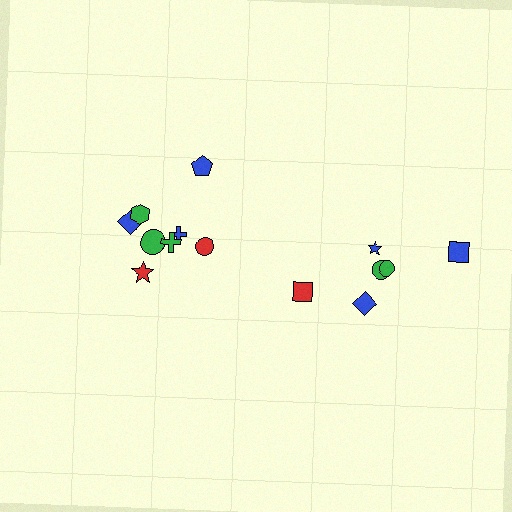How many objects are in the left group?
There are 8 objects.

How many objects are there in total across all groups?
There are 14 objects.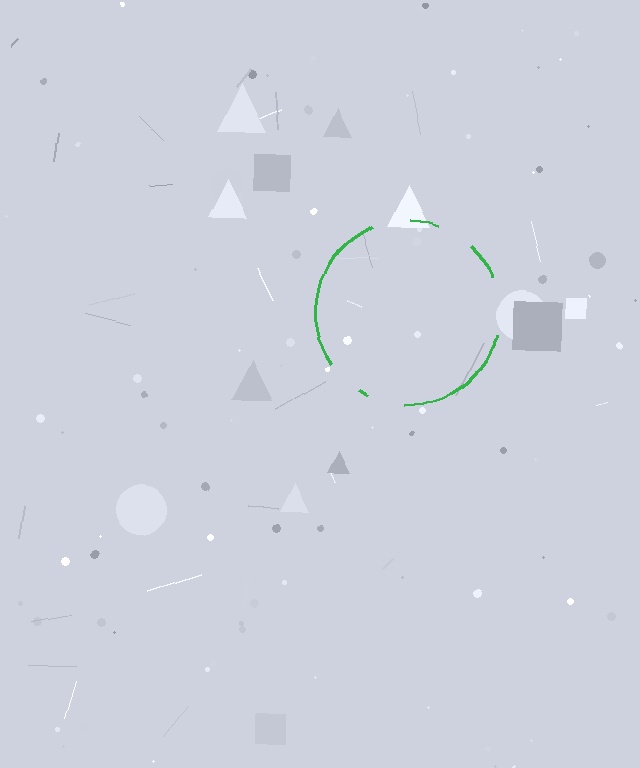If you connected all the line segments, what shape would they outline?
They would outline a circle.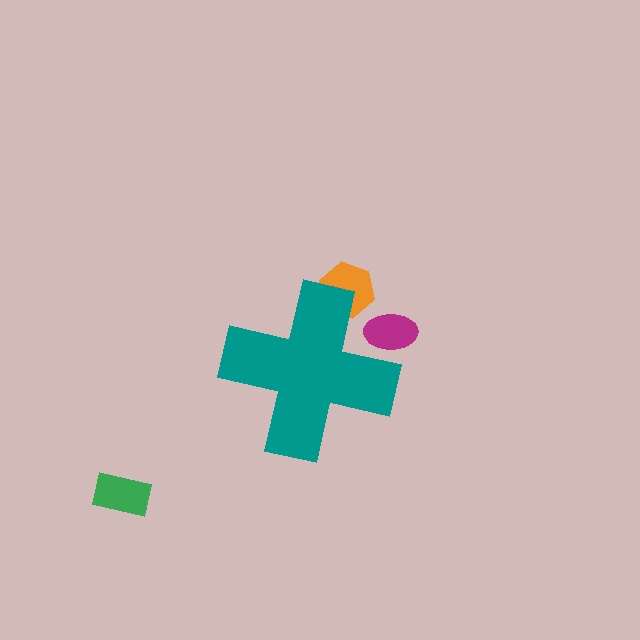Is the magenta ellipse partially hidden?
Yes, the magenta ellipse is partially hidden behind the teal cross.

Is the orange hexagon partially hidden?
Yes, the orange hexagon is partially hidden behind the teal cross.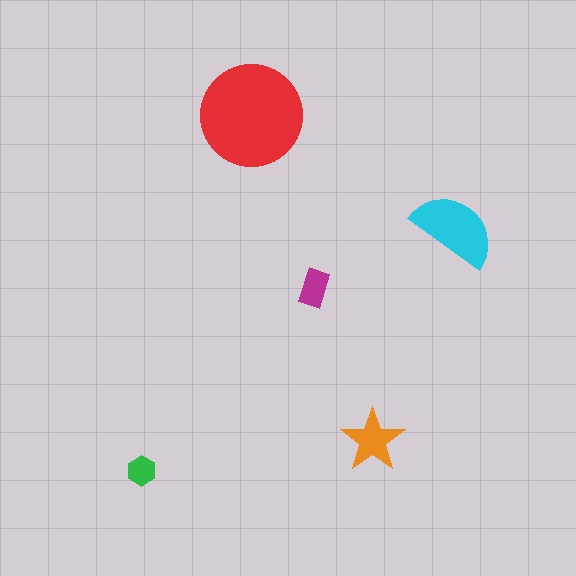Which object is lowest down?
The green hexagon is bottommost.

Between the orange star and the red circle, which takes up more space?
The red circle.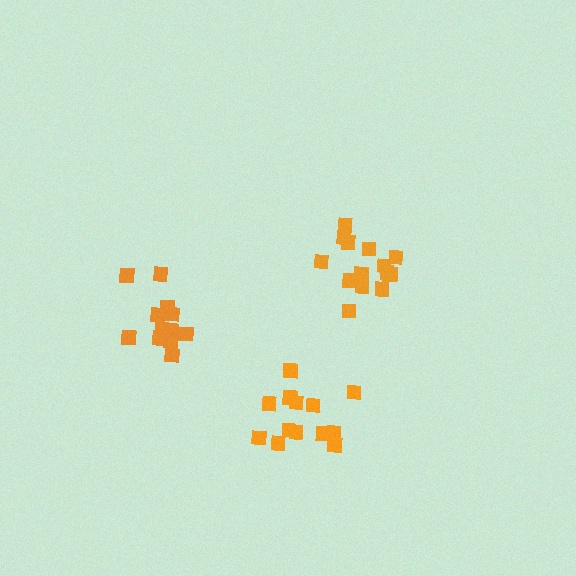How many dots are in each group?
Group 1: 13 dots, Group 2: 14 dots, Group 3: 12 dots (39 total).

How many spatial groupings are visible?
There are 3 spatial groupings.